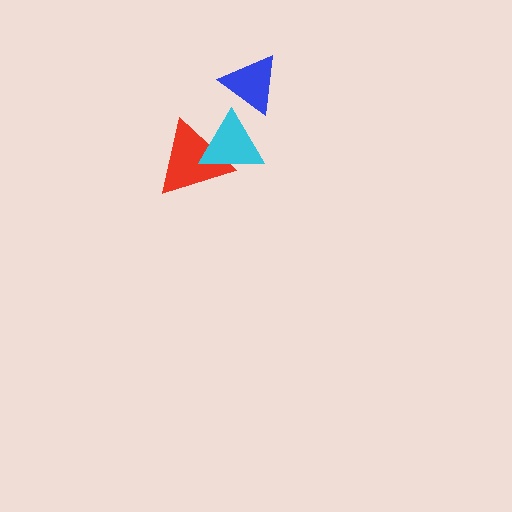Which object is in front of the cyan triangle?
The blue triangle is in front of the cyan triangle.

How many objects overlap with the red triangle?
1 object overlaps with the red triangle.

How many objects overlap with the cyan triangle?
2 objects overlap with the cyan triangle.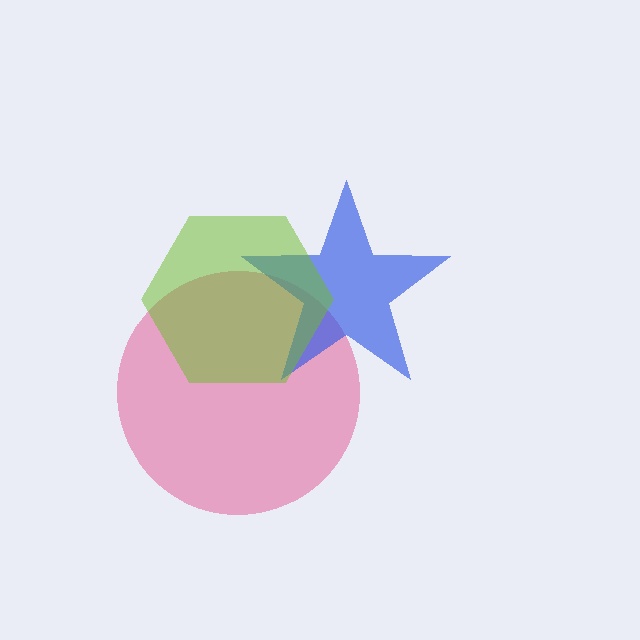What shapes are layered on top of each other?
The layered shapes are: a pink circle, a blue star, a lime hexagon.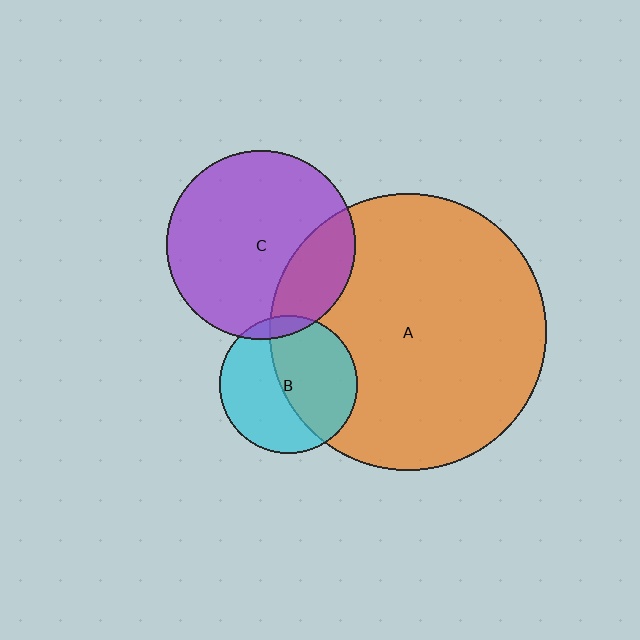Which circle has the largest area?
Circle A (orange).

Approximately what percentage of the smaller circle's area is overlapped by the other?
Approximately 10%.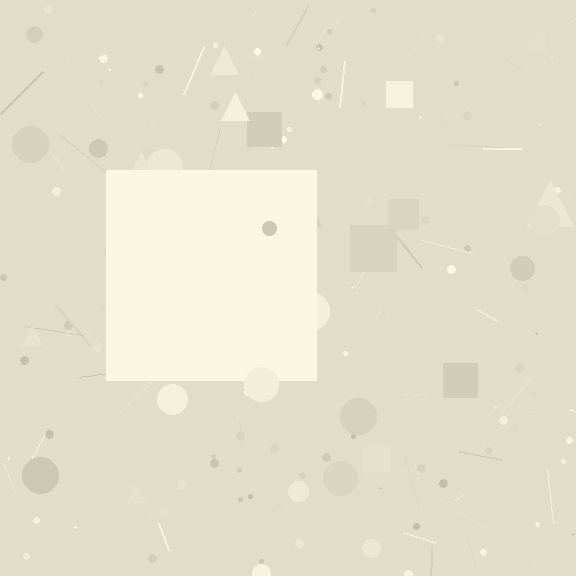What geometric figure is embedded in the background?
A square is embedded in the background.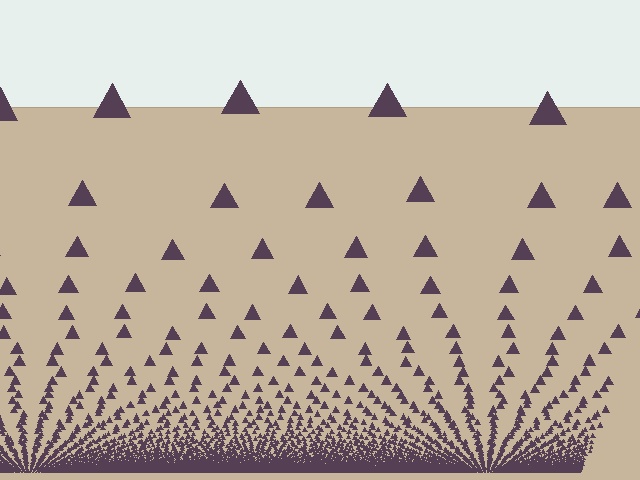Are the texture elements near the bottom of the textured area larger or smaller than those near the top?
Smaller. The gradient is inverted — elements near the bottom are smaller and denser.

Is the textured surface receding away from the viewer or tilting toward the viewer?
The surface appears to tilt toward the viewer. Texture elements get larger and sparser toward the top.